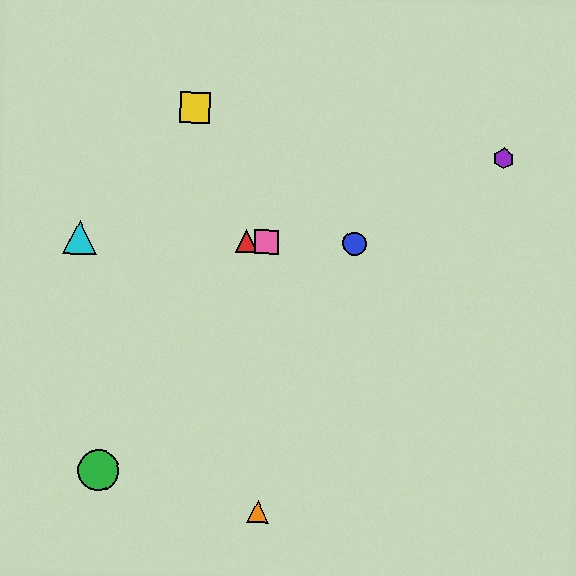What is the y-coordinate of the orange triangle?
The orange triangle is at y≈512.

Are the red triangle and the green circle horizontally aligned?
No, the red triangle is at y≈241 and the green circle is at y≈470.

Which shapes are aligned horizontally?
The red triangle, the blue circle, the cyan triangle, the pink square are aligned horizontally.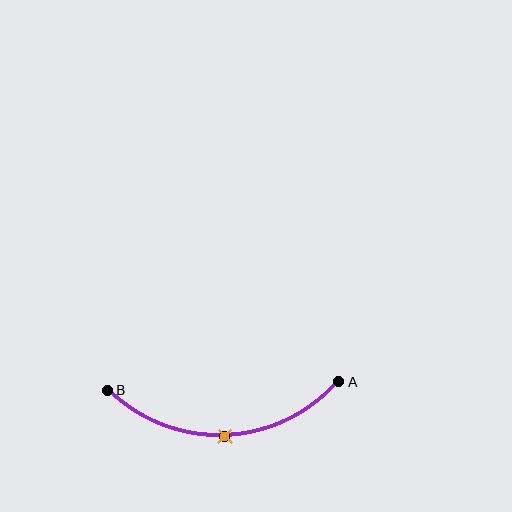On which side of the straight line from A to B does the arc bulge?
The arc bulges below the straight line connecting A and B.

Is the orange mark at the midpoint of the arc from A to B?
Yes. The orange mark lies on the arc at equal arc-length from both A and B — it is the arc midpoint.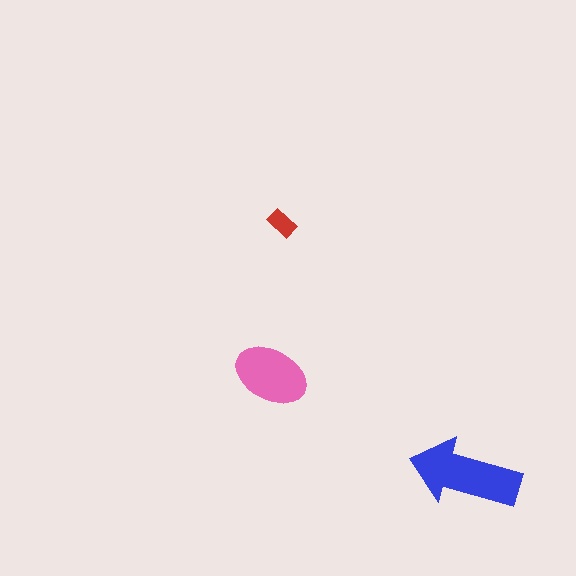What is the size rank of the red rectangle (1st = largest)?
3rd.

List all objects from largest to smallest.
The blue arrow, the pink ellipse, the red rectangle.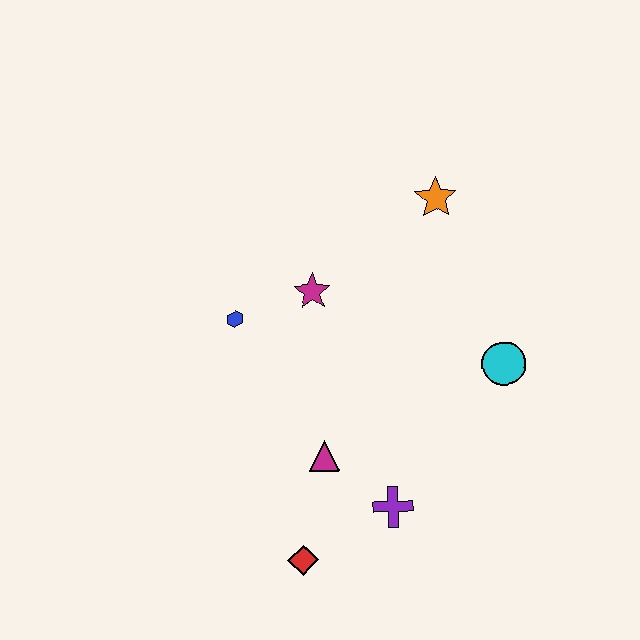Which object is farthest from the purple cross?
The orange star is farthest from the purple cross.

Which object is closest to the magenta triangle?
The purple cross is closest to the magenta triangle.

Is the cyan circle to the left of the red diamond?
No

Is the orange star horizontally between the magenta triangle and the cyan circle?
Yes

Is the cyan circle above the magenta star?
No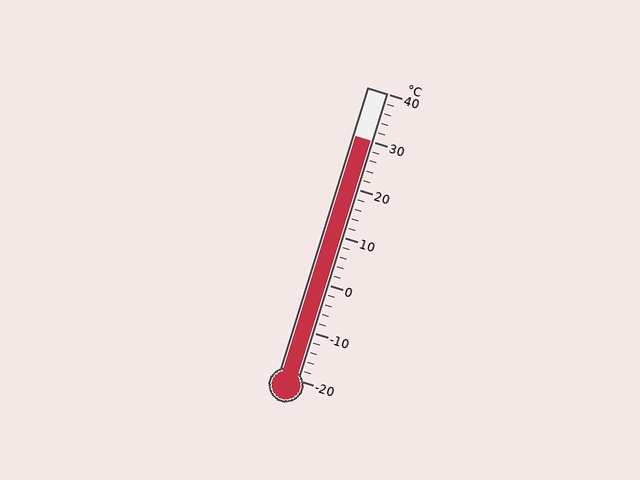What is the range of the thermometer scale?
The thermometer scale ranges from -20°C to 40°C.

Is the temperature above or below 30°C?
The temperature is at 30°C.